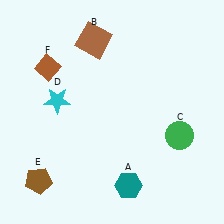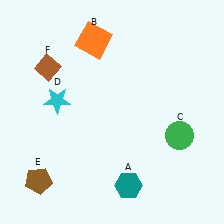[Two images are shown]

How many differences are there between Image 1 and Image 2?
There is 1 difference between the two images.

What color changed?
The square (B) changed from brown in Image 1 to orange in Image 2.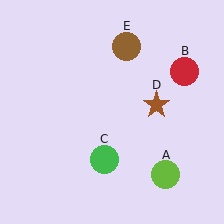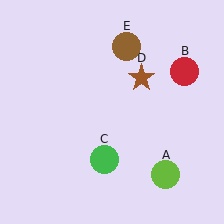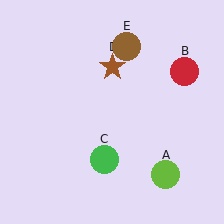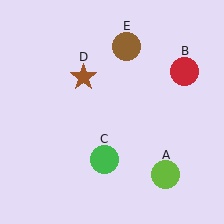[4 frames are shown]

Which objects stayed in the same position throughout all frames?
Lime circle (object A) and red circle (object B) and green circle (object C) and brown circle (object E) remained stationary.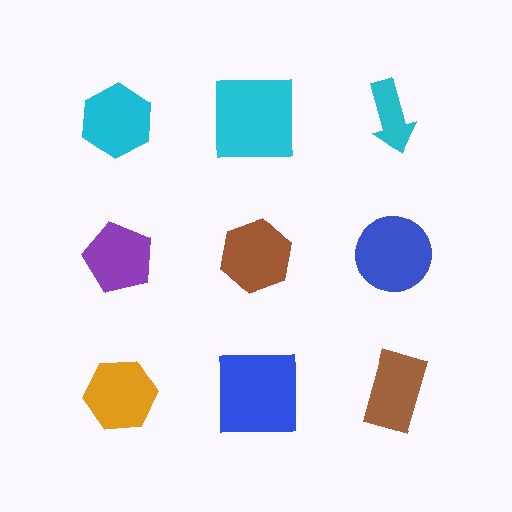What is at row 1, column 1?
A cyan hexagon.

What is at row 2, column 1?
A purple pentagon.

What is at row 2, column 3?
A blue circle.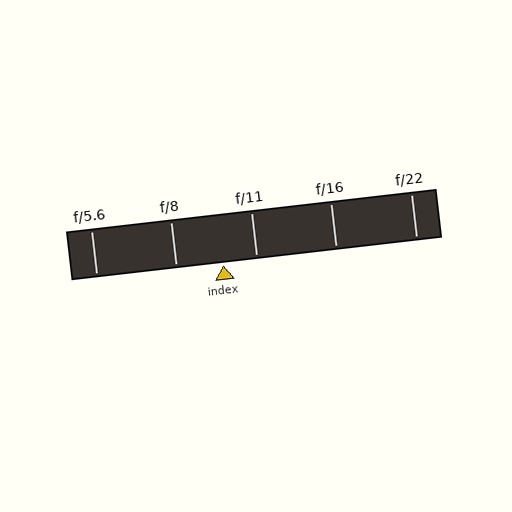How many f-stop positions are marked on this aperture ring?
There are 5 f-stop positions marked.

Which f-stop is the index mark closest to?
The index mark is closest to f/11.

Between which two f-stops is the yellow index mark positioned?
The index mark is between f/8 and f/11.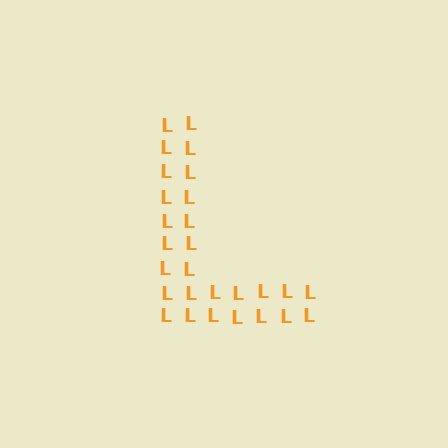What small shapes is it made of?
It is made of small letter L's.